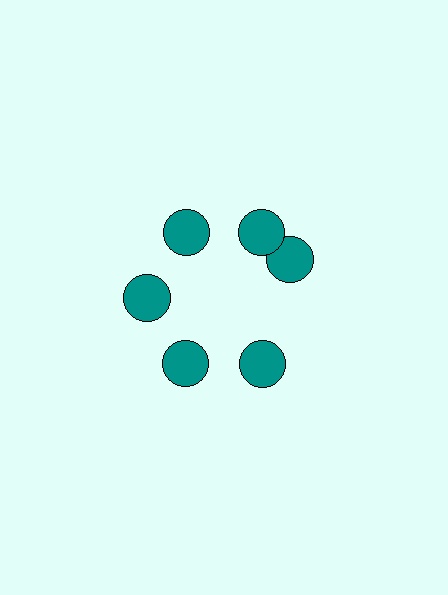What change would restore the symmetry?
The symmetry would be restored by rotating it back into even spacing with its neighbors so that all 6 circles sit at equal angles and equal distance from the center.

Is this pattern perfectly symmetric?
No. The 6 teal circles are arranged in a ring, but one element near the 3 o'clock position is rotated out of alignment along the ring, breaking the 6-fold rotational symmetry.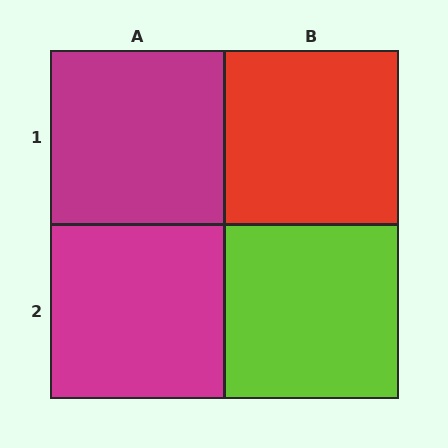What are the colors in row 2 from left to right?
Magenta, lime.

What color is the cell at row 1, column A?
Magenta.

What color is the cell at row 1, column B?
Red.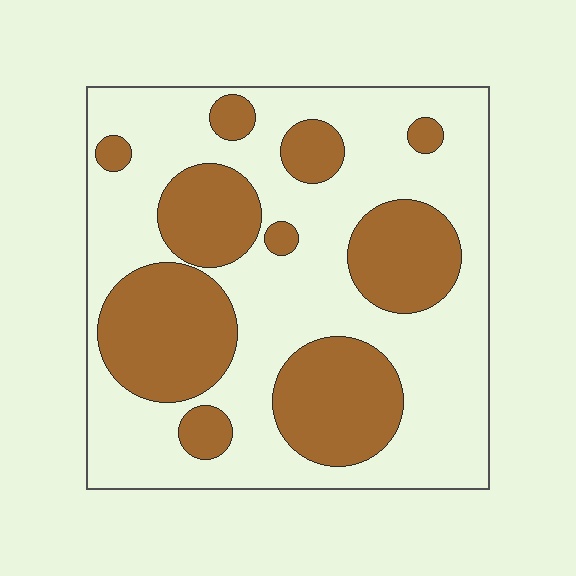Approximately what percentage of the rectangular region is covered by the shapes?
Approximately 35%.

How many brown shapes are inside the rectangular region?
10.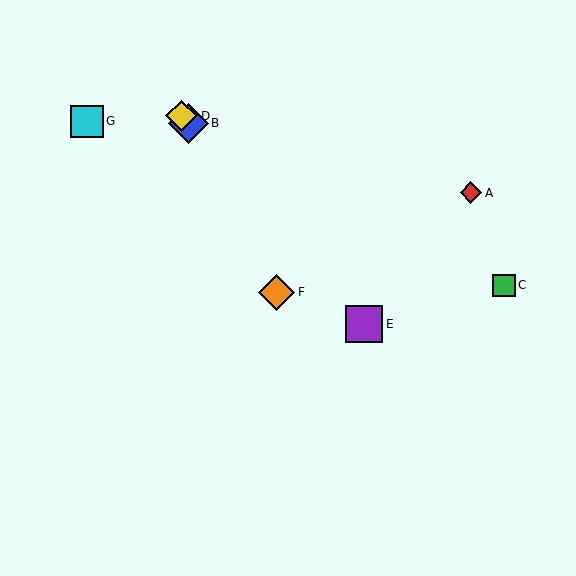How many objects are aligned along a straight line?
3 objects (B, D, E) are aligned along a straight line.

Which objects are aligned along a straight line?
Objects B, D, E are aligned along a straight line.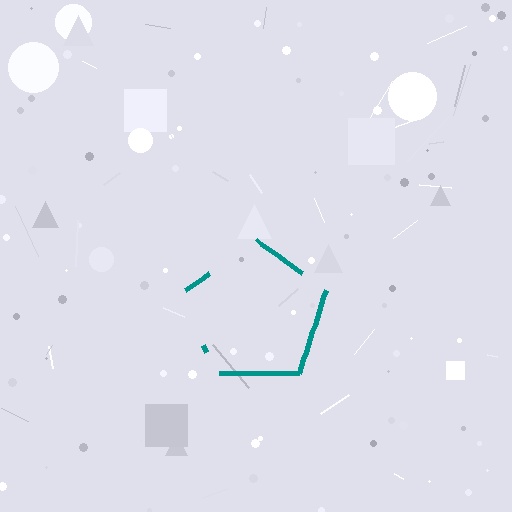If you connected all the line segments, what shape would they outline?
They would outline a pentagon.